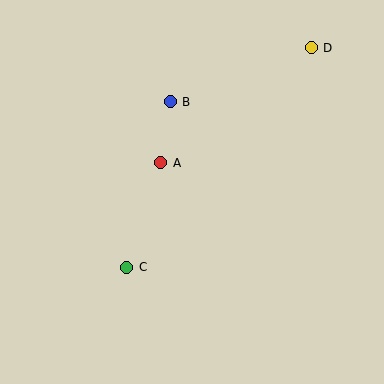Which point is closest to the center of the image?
Point A at (161, 163) is closest to the center.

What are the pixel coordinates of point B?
Point B is at (170, 102).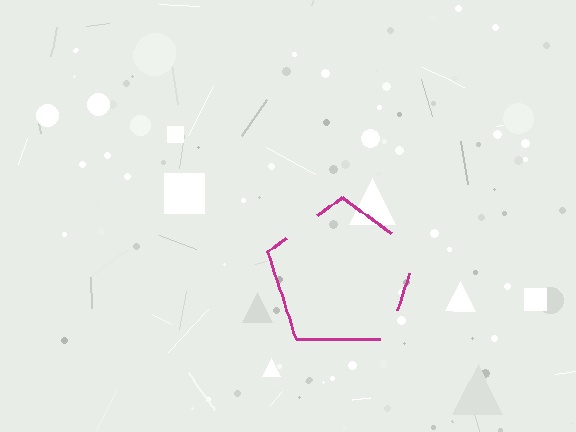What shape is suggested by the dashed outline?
The dashed outline suggests a pentagon.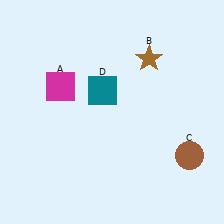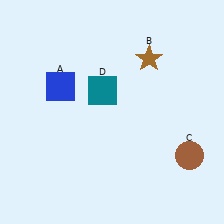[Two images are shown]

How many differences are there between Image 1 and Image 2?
There is 1 difference between the two images.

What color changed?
The square (A) changed from magenta in Image 1 to blue in Image 2.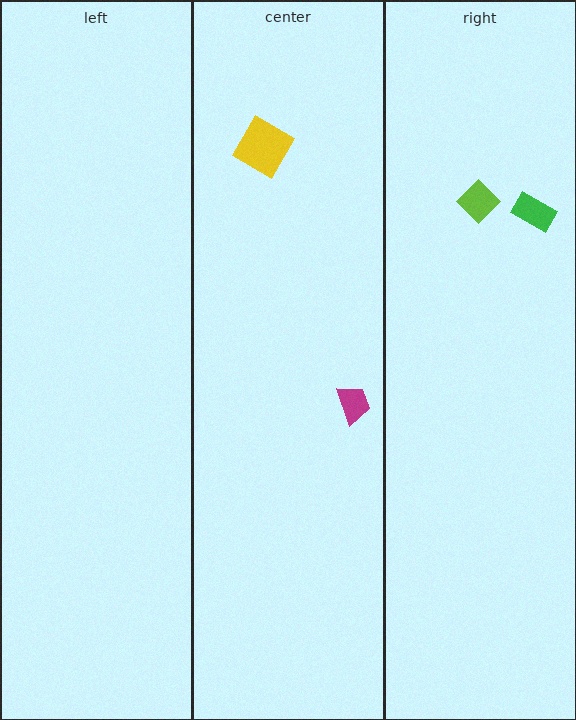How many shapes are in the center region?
2.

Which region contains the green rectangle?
The right region.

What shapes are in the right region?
The green rectangle, the lime diamond.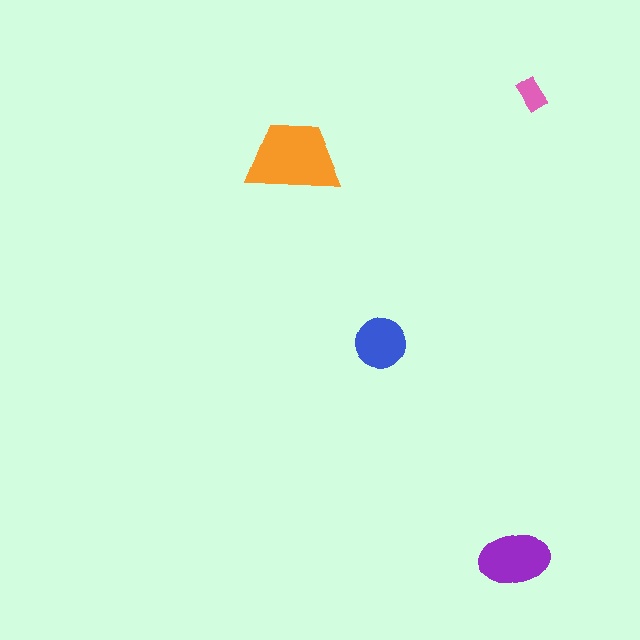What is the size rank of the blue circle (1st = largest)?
3rd.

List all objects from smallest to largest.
The pink rectangle, the blue circle, the purple ellipse, the orange trapezoid.